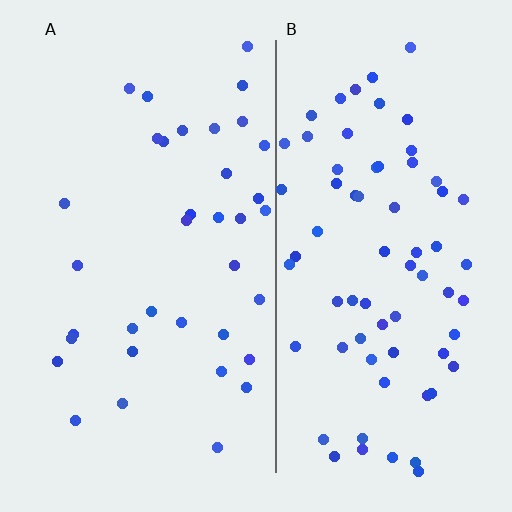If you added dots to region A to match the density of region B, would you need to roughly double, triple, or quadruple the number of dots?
Approximately double.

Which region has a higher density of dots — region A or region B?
B (the right).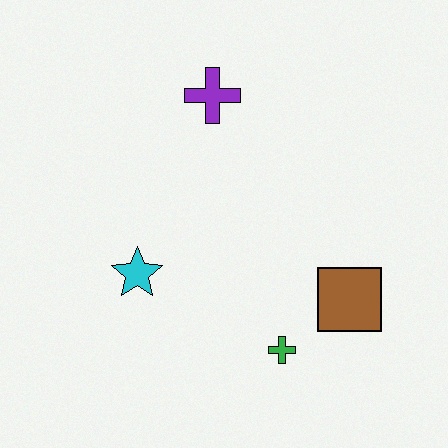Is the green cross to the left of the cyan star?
No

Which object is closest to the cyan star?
The green cross is closest to the cyan star.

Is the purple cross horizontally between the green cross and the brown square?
No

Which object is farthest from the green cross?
The purple cross is farthest from the green cross.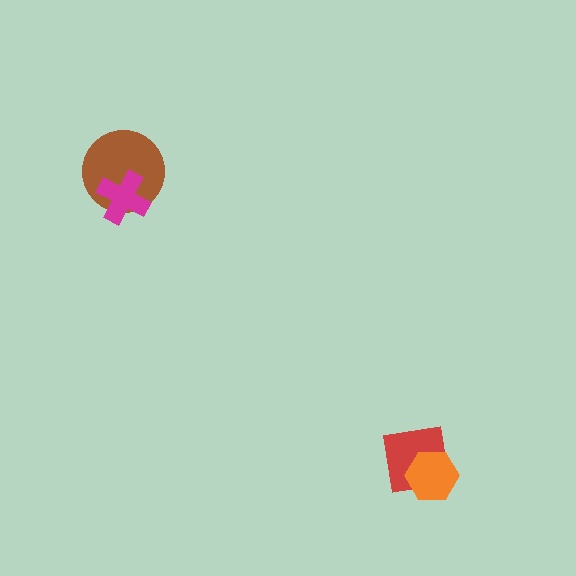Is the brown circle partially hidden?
Yes, it is partially covered by another shape.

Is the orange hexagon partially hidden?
No, no other shape covers it.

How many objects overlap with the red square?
1 object overlaps with the red square.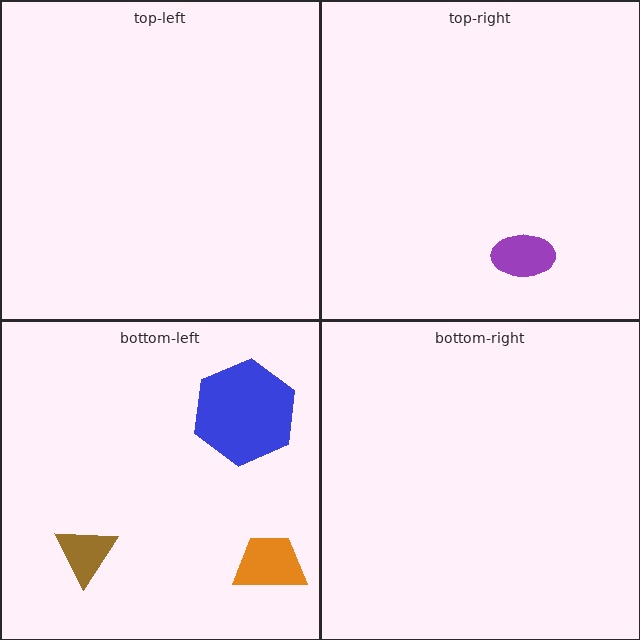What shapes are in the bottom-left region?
The orange trapezoid, the blue hexagon, the brown triangle.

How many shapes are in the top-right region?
1.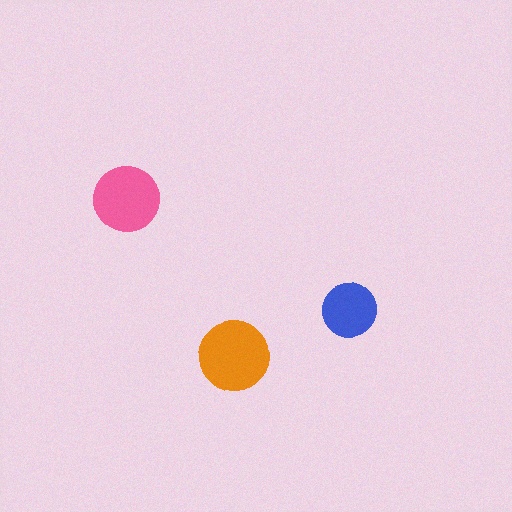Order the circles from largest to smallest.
the orange one, the pink one, the blue one.